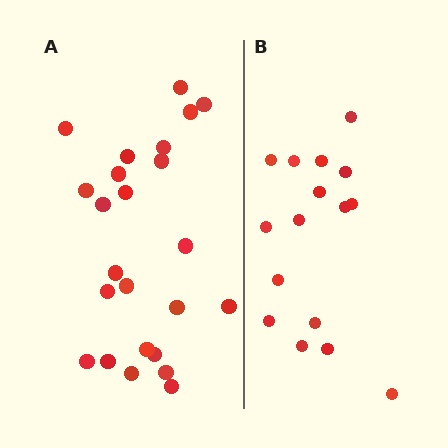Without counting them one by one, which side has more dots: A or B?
Region A (the left region) has more dots.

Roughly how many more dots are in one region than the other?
Region A has roughly 8 or so more dots than region B.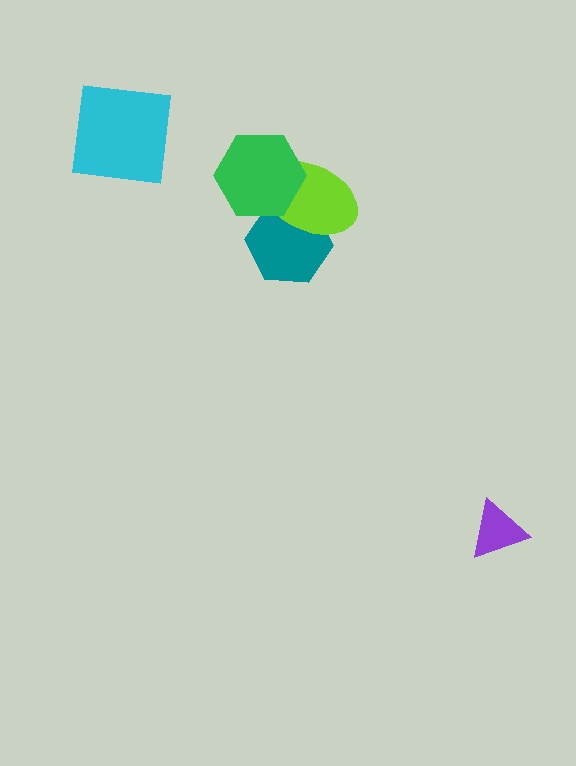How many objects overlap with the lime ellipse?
2 objects overlap with the lime ellipse.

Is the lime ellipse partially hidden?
Yes, it is partially covered by another shape.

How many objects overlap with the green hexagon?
2 objects overlap with the green hexagon.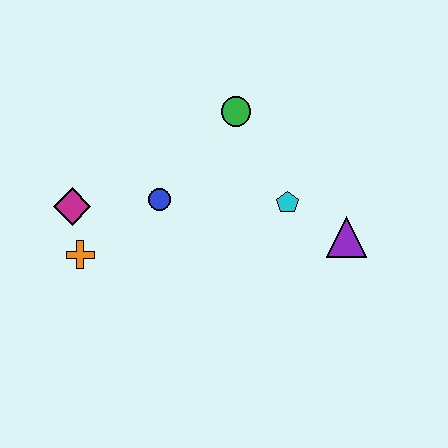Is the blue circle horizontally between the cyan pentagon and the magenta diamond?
Yes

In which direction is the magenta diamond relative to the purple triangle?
The magenta diamond is to the left of the purple triangle.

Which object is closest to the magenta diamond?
The orange cross is closest to the magenta diamond.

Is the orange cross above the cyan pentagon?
No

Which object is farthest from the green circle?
The orange cross is farthest from the green circle.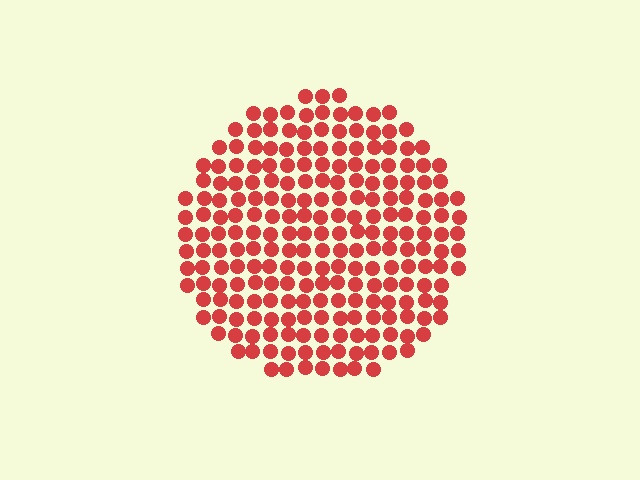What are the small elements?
The small elements are circles.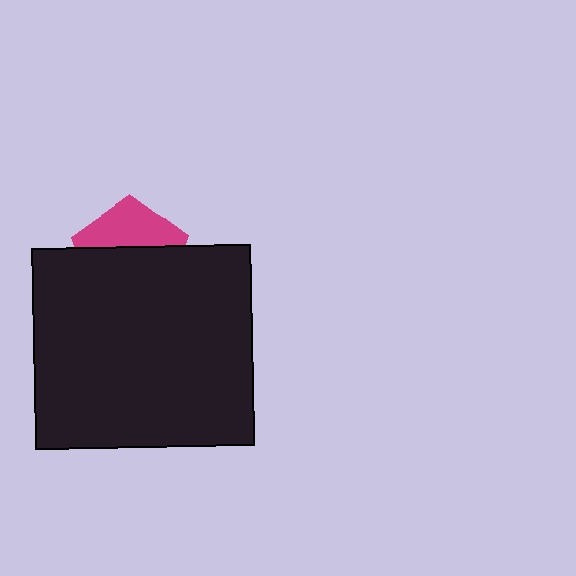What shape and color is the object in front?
The object in front is a black rectangle.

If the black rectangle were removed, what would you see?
You would see the complete magenta pentagon.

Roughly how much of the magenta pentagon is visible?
A small part of it is visible (roughly 40%).